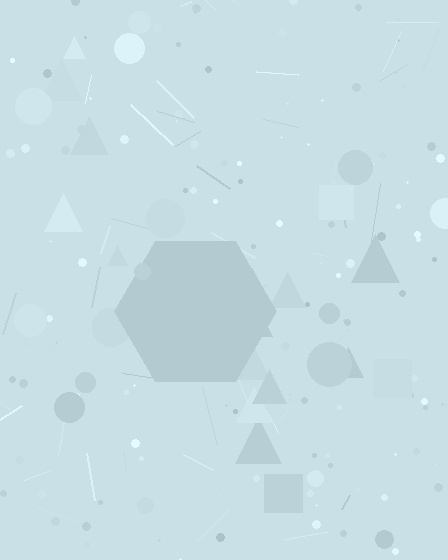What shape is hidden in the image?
A hexagon is hidden in the image.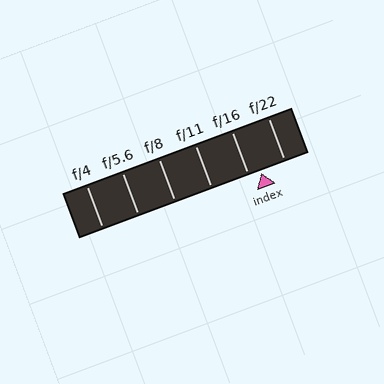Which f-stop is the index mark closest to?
The index mark is closest to f/16.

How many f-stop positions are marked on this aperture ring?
There are 6 f-stop positions marked.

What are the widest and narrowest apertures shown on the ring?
The widest aperture shown is f/4 and the narrowest is f/22.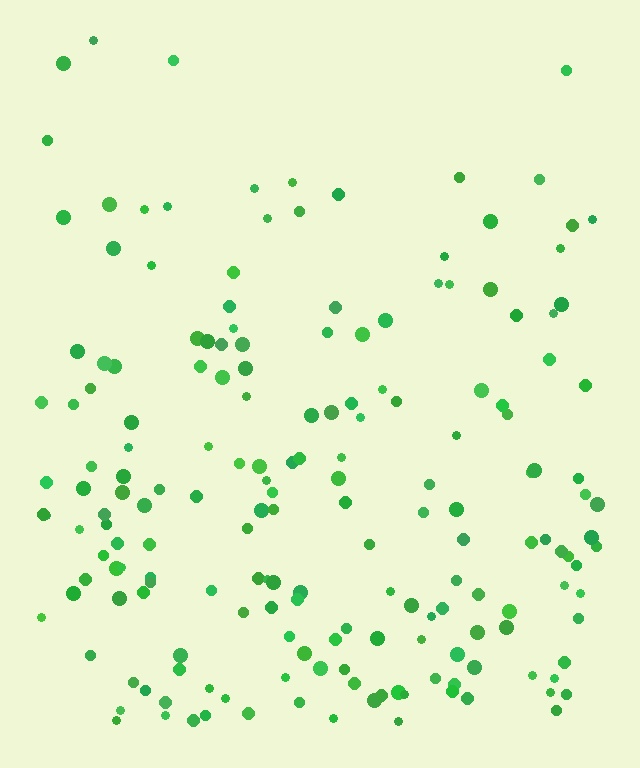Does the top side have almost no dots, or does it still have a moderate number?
Still a moderate number, just noticeably fewer than the bottom.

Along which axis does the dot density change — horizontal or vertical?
Vertical.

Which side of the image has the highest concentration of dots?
The bottom.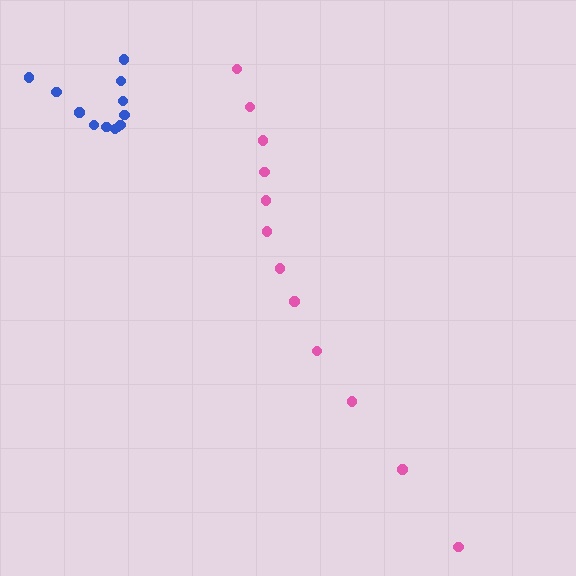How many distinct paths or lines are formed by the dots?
There are 2 distinct paths.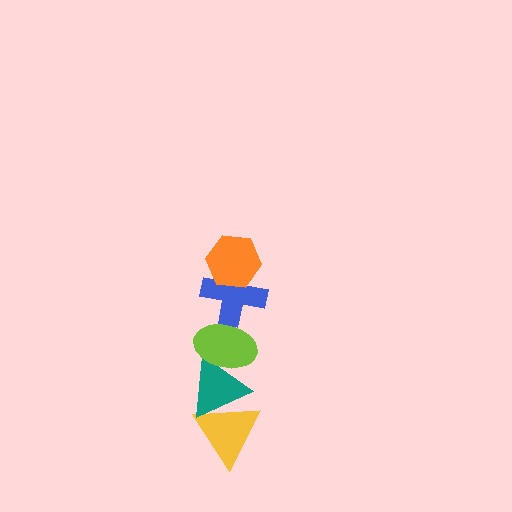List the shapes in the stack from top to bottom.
From top to bottom: the orange hexagon, the blue cross, the lime ellipse, the teal triangle, the yellow triangle.